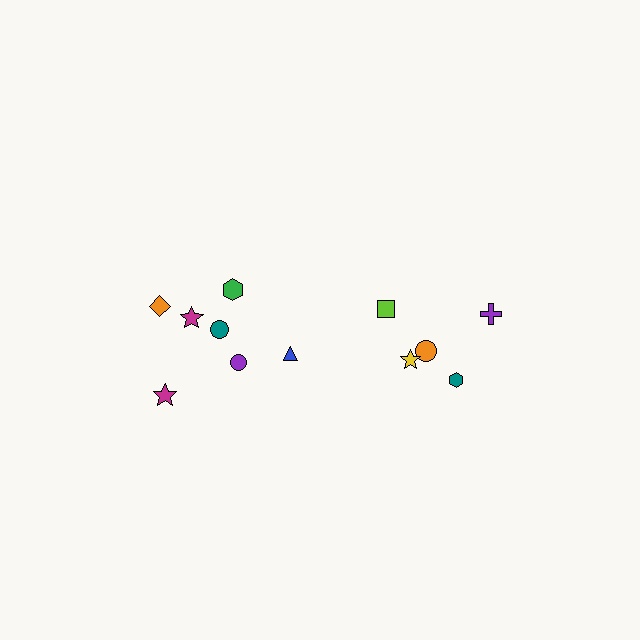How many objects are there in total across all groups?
There are 12 objects.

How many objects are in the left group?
There are 7 objects.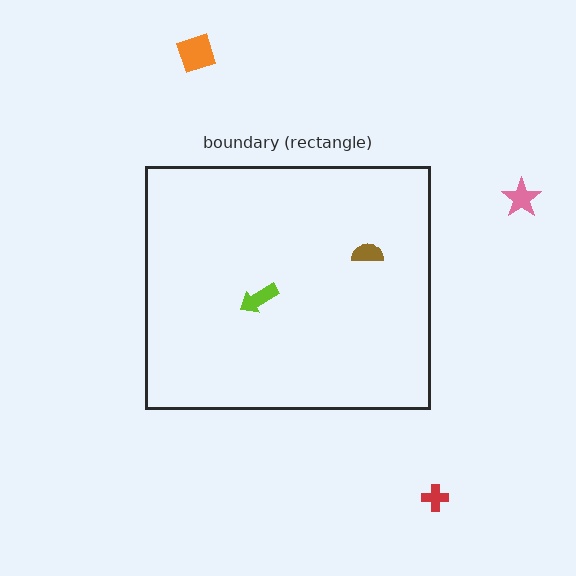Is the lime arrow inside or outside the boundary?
Inside.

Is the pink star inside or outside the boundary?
Outside.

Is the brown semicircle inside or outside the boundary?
Inside.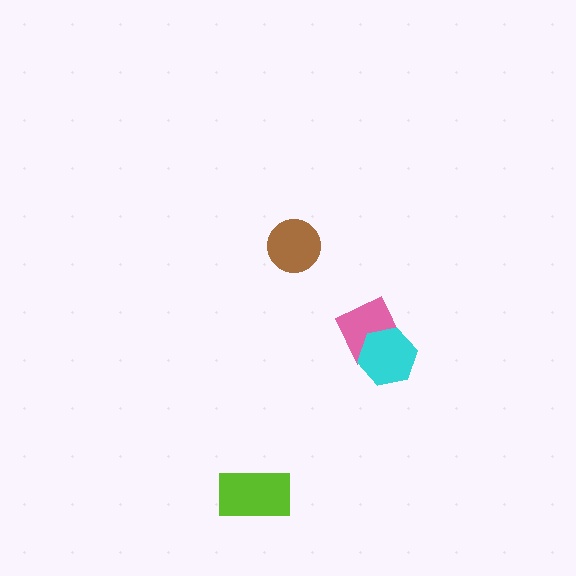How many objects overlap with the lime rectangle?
0 objects overlap with the lime rectangle.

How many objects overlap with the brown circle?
0 objects overlap with the brown circle.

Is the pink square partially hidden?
Yes, it is partially covered by another shape.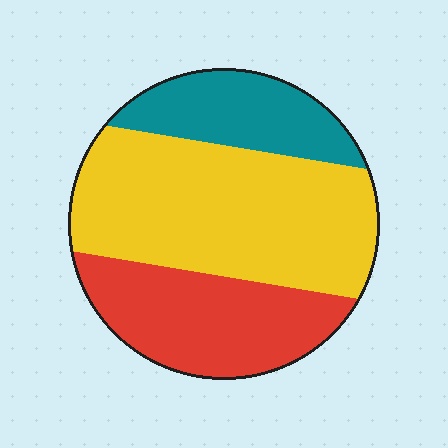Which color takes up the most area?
Yellow, at roughly 50%.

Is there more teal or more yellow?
Yellow.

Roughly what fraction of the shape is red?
Red covers roughly 30% of the shape.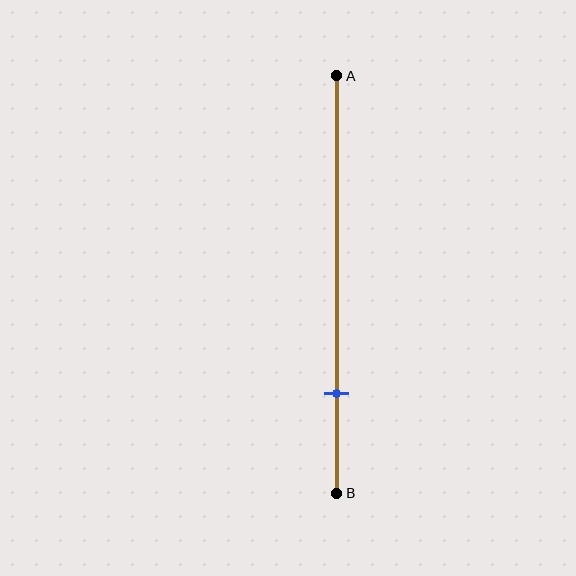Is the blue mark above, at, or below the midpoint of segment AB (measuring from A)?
The blue mark is below the midpoint of segment AB.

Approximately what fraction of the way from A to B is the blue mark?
The blue mark is approximately 75% of the way from A to B.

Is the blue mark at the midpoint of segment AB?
No, the mark is at about 75% from A, not at the 50% midpoint.